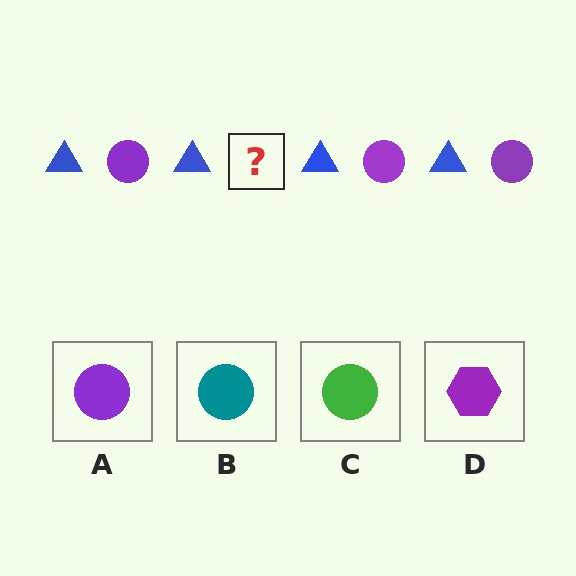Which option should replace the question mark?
Option A.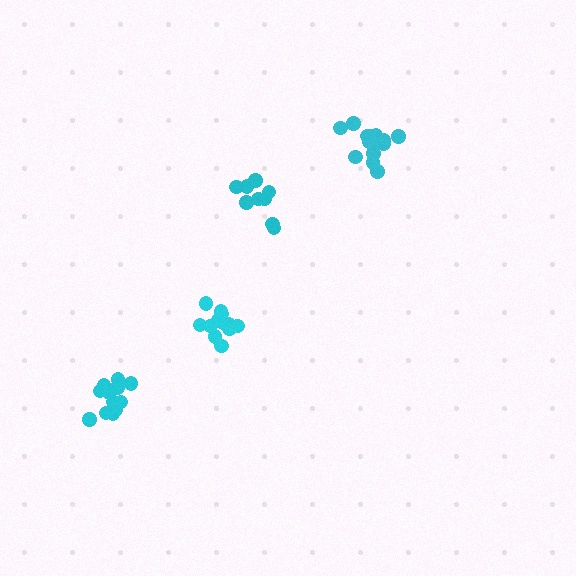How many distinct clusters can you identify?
There are 4 distinct clusters.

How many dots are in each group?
Group 1: 12 dots, Group 2: 9 dots, Group 3: 14 dots, Group 4: 12 dots (47 total).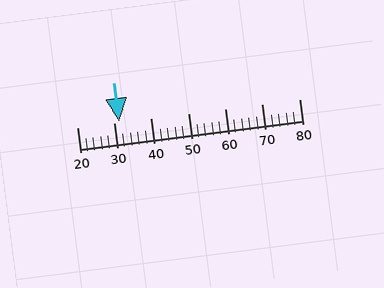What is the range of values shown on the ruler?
The ruler shows values from 20 to 80.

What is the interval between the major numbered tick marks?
The major tick marks are spaced 10 units apart.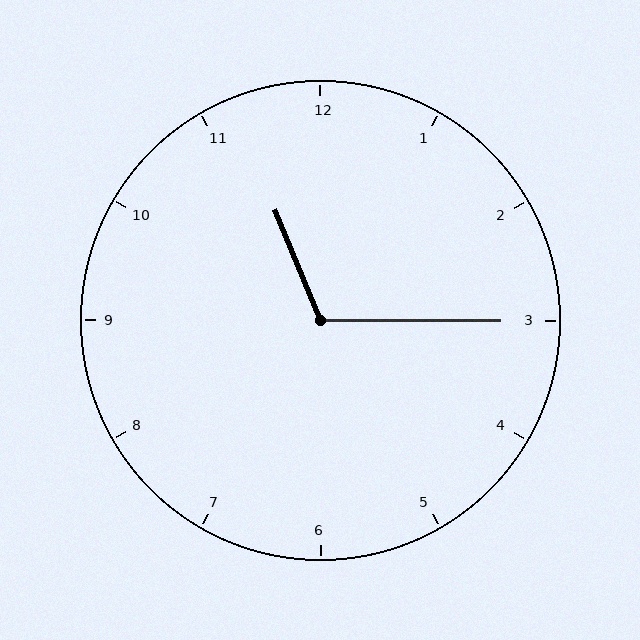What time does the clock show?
11:15.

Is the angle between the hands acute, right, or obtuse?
It is obtuse.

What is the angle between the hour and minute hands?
Approximately 112 degrees.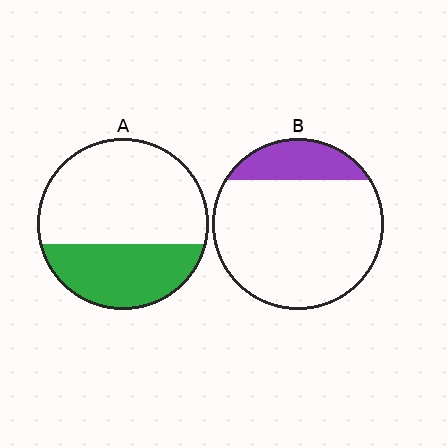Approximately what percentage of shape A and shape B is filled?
A is approximately 35% and B is approximately 20%.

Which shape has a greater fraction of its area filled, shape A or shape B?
Shape A.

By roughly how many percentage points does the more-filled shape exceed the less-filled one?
By roughly 15 percentage points (A over B).